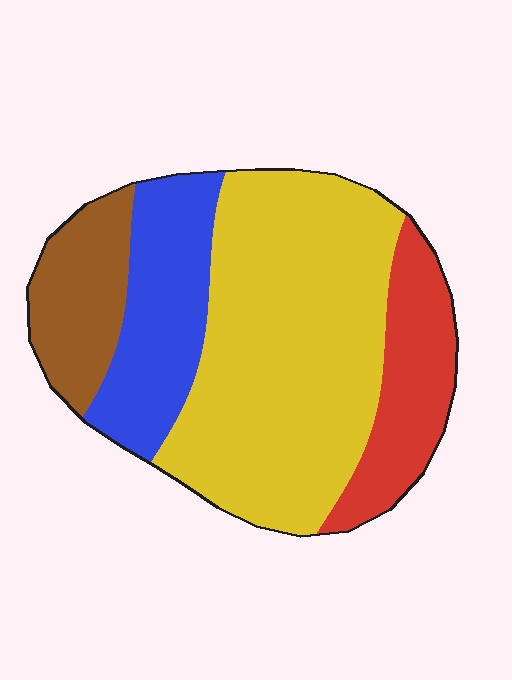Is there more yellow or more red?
Yellow.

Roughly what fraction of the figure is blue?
Blue covers about 20% of the figure.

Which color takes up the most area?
Yellow, at roughly 50%.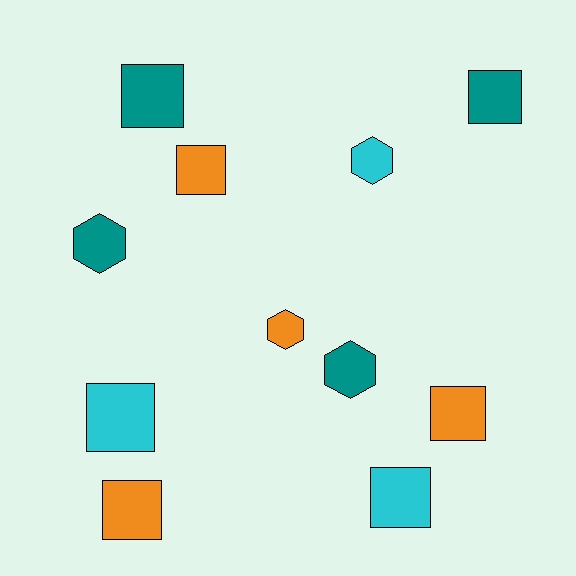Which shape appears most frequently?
Square, with 7 objects.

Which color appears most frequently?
Teal, with 4 objects.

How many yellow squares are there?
There are no yellow squares.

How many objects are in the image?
There are 11 objects.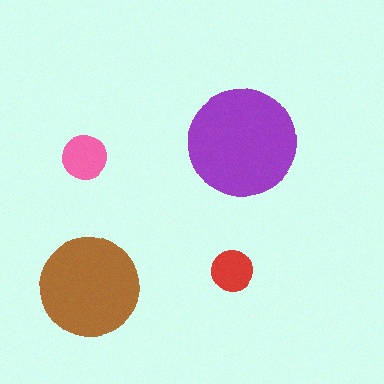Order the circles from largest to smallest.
the purple one, the brown one, the pink one, the red one.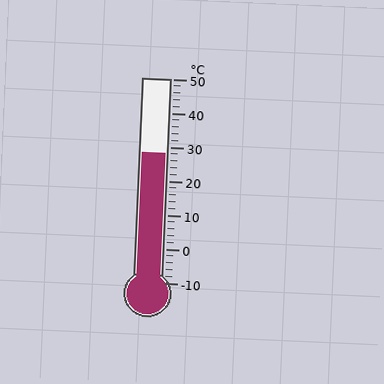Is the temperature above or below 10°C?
The temperature is above 10°C.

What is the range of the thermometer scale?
The thermometer scale ranges from -10°C to 50°C.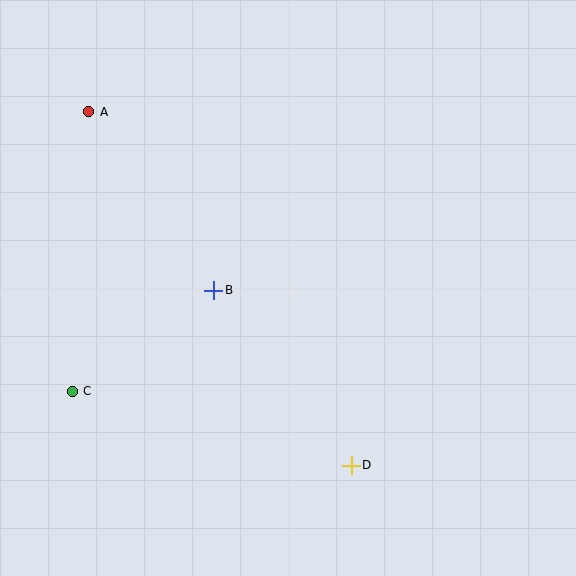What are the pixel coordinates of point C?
Point C is at (72, 391).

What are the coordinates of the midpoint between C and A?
The midpoint between C and A is at (80, 251).